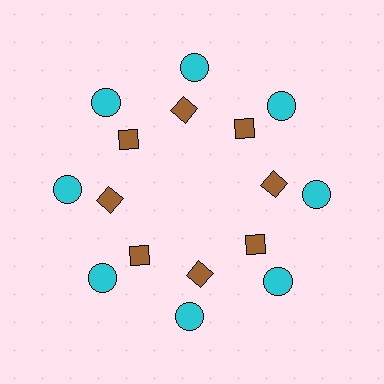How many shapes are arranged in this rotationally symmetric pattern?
There are 16 shapes, arranged in 8 groups of 2.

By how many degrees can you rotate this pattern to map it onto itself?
The pattern maps onto itself every 45 degrees of rotation.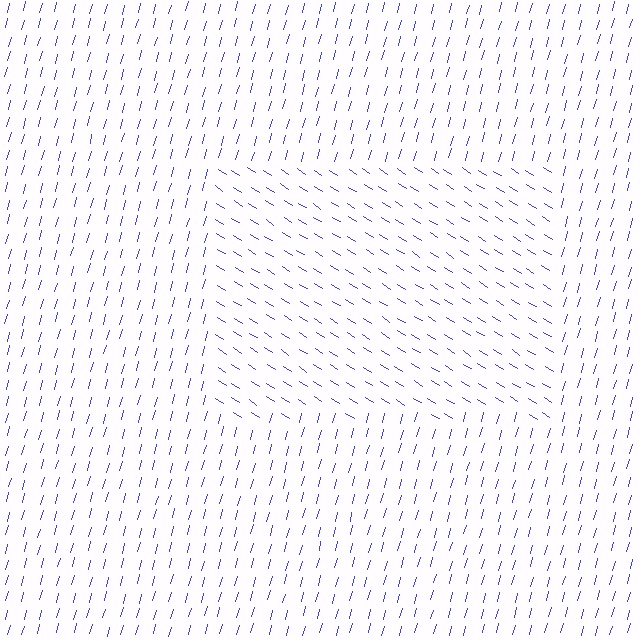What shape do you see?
I see a rectangle.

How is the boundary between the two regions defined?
The boundary is defined purely by a change in line orientation (approximately 73 degrees difference). All lines are the same color and thickness.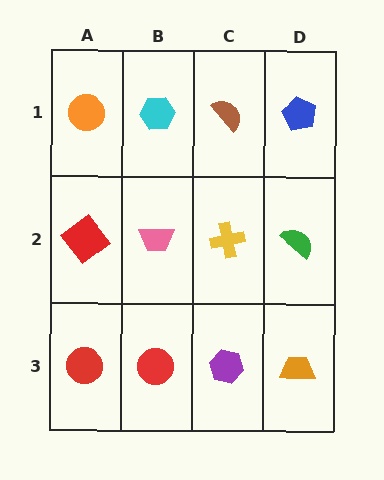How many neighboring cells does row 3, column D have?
2.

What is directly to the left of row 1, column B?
An orange circle.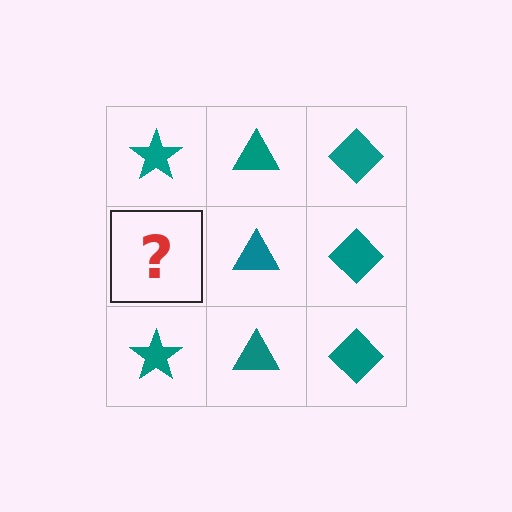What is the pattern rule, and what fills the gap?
The rule is that each column has a consistent shape. The gap should be filled with a teal star.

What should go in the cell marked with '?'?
The missing cell should contain a teal star.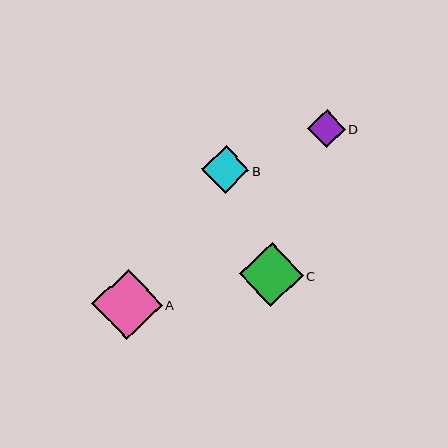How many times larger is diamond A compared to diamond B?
Diamond A is approximately 1.5 times the size of diamond B.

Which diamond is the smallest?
Diamond D is the smallest with a size of approximately 38 pixels.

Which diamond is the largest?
Diamond A is the largest with a size of approximately 70 pixels.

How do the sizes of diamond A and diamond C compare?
Diamond A and diamond C are approximately the same size.